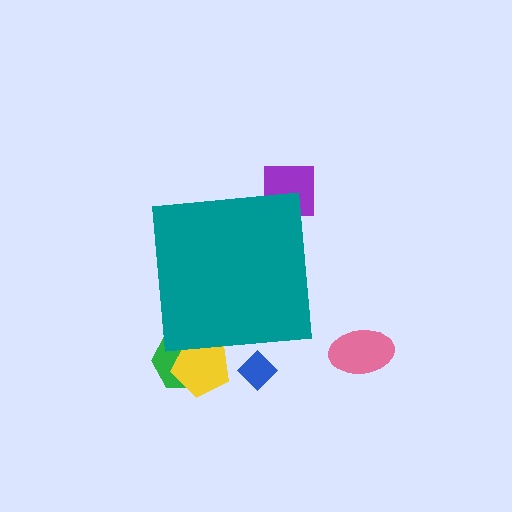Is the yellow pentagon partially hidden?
Yes, the yellow pentagon is partially hidden behind the teal square.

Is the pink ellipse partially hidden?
No, the pink ellipse is fully visible.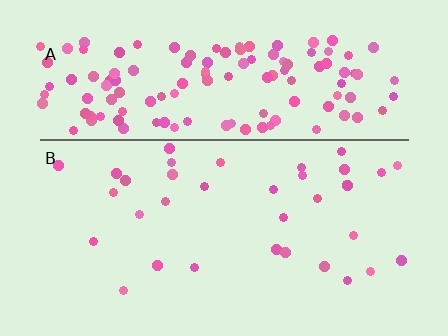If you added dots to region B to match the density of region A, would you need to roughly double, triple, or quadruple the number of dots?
Approximately quadruple.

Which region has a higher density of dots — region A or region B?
A (the top).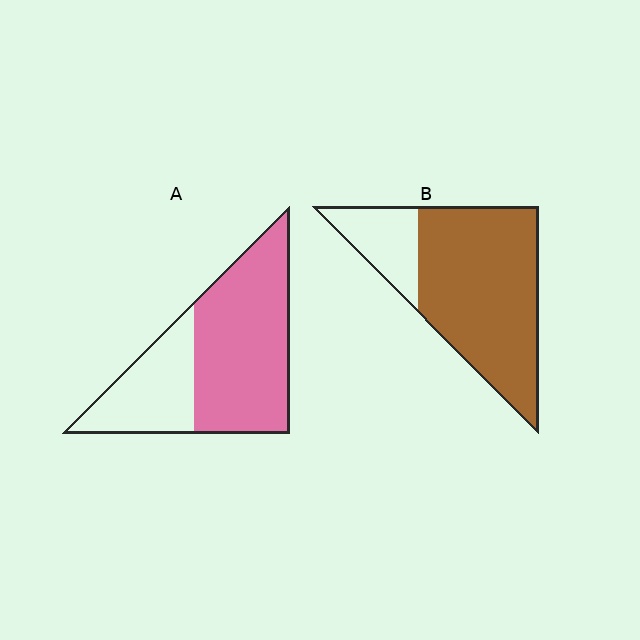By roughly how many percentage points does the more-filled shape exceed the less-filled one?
By roughly 10 percentage points (B over A).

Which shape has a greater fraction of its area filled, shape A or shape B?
Shape B.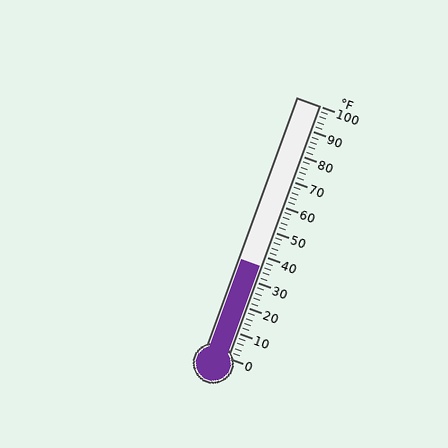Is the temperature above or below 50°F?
The temperature is below 50°F.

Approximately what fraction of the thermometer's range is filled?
The thermometer is filled to approximately 35% of its range.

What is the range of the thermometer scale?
The thermometer scale ranges from 0°F to 100°F.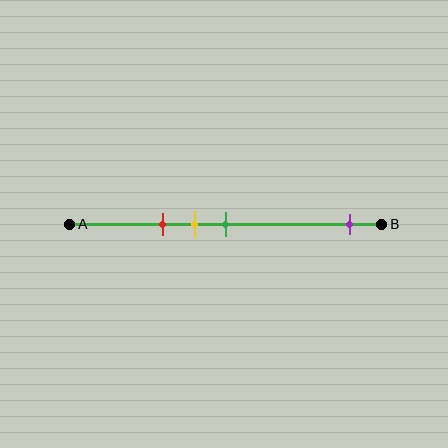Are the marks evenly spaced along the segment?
No, the marks are not evenly spaced.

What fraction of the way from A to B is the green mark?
The green mark is approximately 50% (0.5) of the way from A to B.